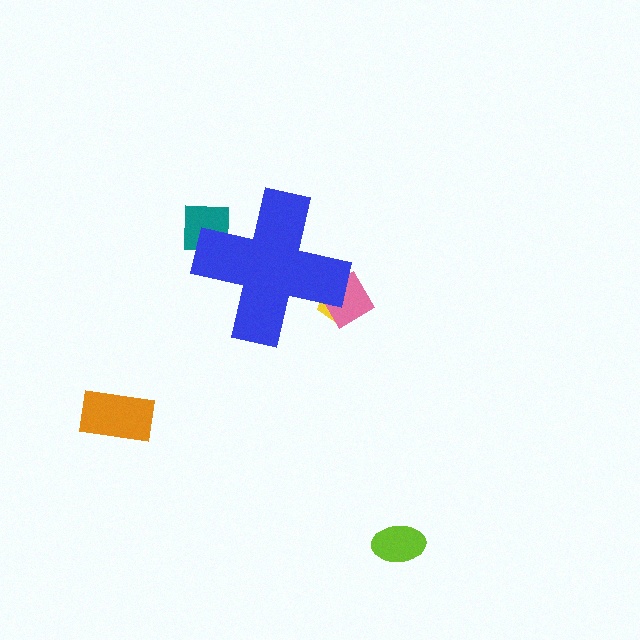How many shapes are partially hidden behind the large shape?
3 shapes are partially hidden.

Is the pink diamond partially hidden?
Yes, the pink diamond is partially hidden behind the blue cross.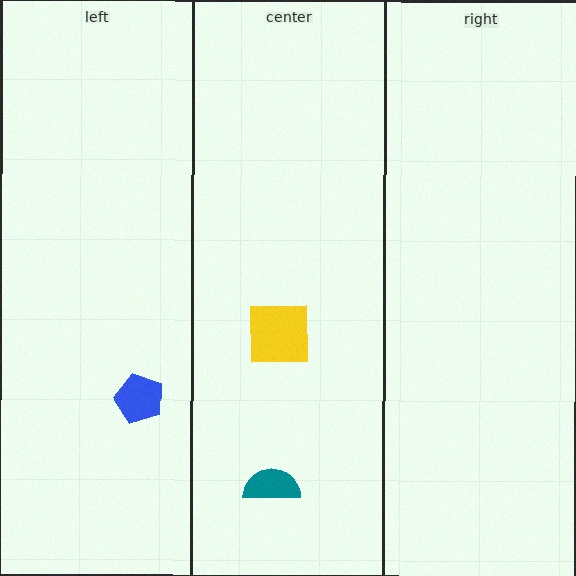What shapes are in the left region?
The blue pentagon.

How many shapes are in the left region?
1.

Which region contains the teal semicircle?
The center region.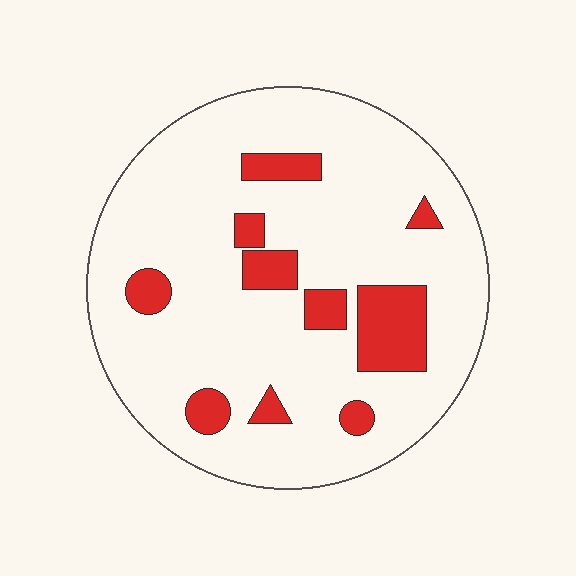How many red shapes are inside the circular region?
10.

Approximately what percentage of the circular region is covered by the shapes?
Approximately 15%.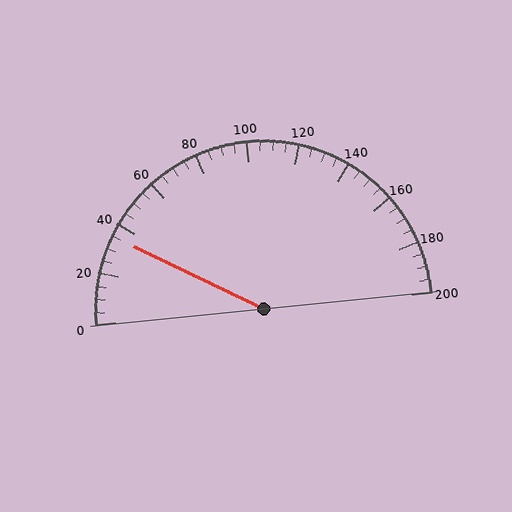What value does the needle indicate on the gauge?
The needle indicates approximately 35.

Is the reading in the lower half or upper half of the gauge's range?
The reading is in the lower half of the range (0 to 200).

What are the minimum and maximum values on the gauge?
The gauge ranges from 0 to 200.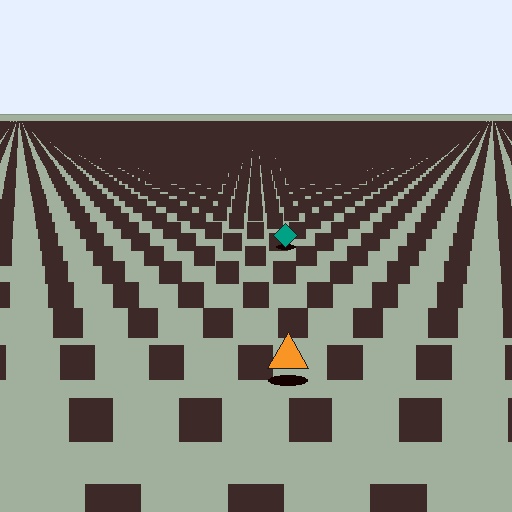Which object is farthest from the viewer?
The teal diamond is farthest from the viewer. It appears smaller and the ground texture around it is denser.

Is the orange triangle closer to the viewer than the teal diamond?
Yes. The orange triangle is closer — you can tell from the texture gradient: the ground texture is coarser near it.